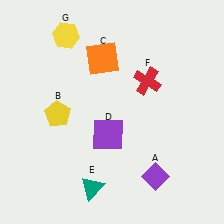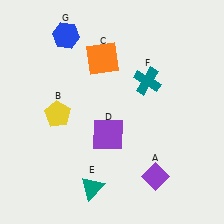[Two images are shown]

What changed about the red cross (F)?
In Image 1, F is red. In Image 2, it changed to teal.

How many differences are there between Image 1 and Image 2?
There are 2 differences between the two images.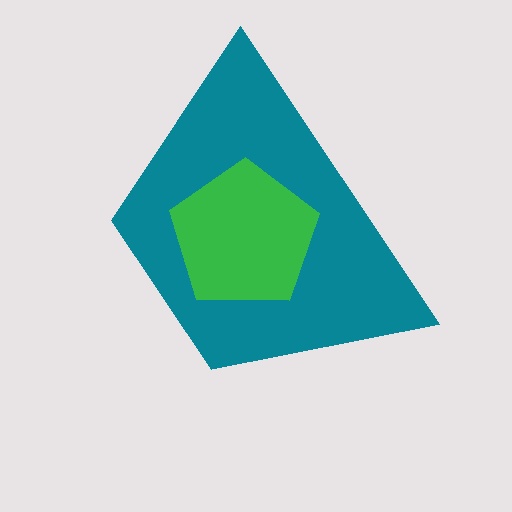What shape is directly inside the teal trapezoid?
The green pentagon.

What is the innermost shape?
The green pentagon.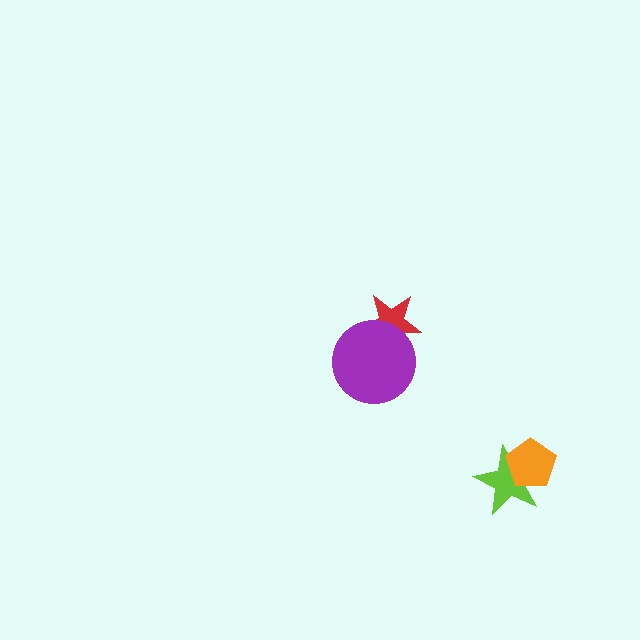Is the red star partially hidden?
Yes, it is partially covered by another shape.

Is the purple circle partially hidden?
No, no other shape covers it.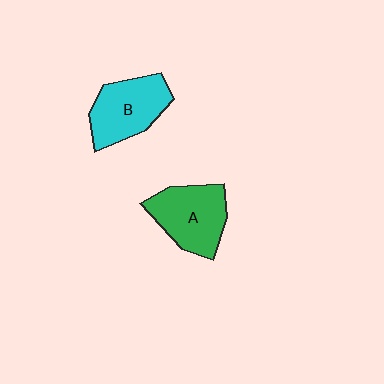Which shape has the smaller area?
Shape B (cyan).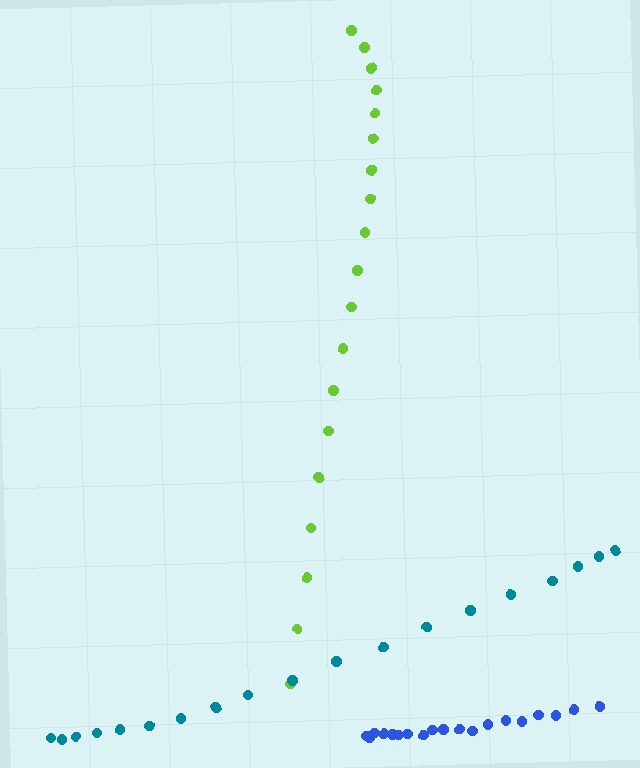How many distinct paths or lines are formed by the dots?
There are 3 distinct paths.